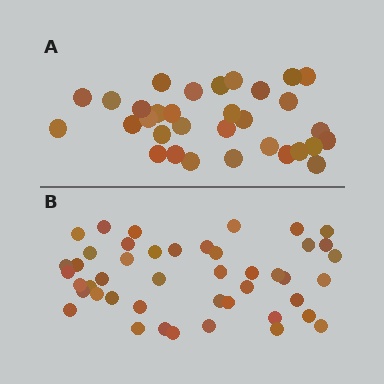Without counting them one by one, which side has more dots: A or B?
Region B (the bottom region) has more dots.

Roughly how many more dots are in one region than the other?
Region B has approximately 15 more dots than region A.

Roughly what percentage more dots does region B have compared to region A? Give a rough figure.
About 40% more.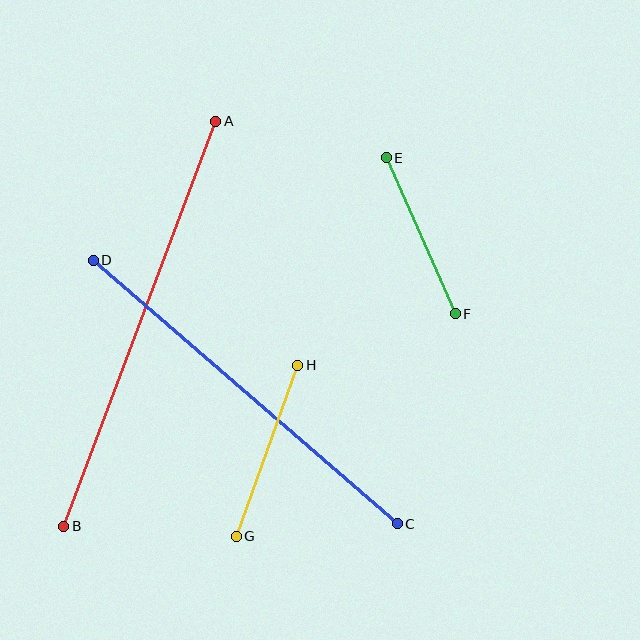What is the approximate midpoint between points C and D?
The midpoint is at approximately (245, 392) pixels.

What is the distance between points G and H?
The distance is approximately 182 pixels.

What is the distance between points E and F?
The distance is approximately 171 pixels.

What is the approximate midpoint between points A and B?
The midpoint is at approximately (140, 324) pixels.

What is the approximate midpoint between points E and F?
The midpoint is at approximately (421, 236) pixels.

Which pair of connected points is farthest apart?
Points A and B are farthest apart.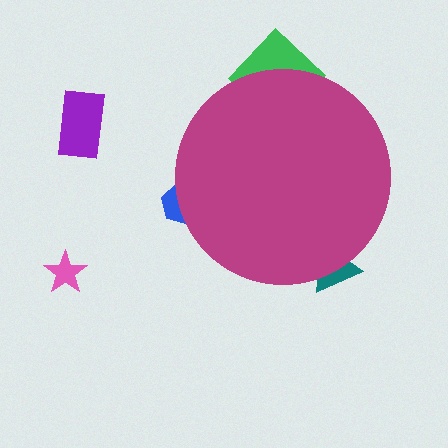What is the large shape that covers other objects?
A magenta circle.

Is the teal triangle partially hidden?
Yes, the teal triangle is partially hidden behind the magenta circle.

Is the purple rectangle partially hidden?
No, the purple rectangle is fully visible.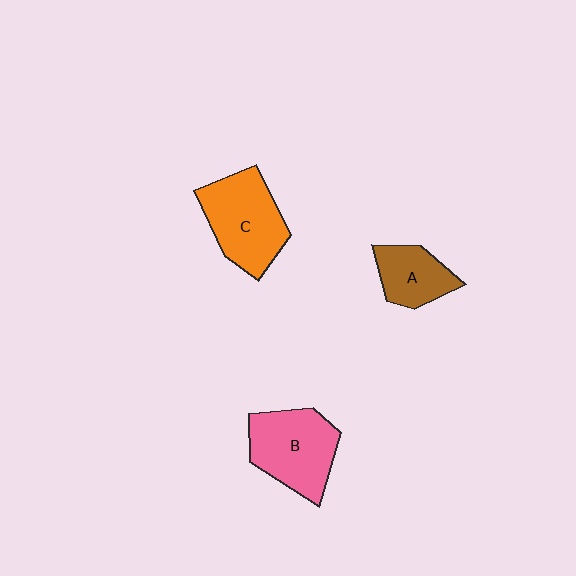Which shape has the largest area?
Shape C (orange).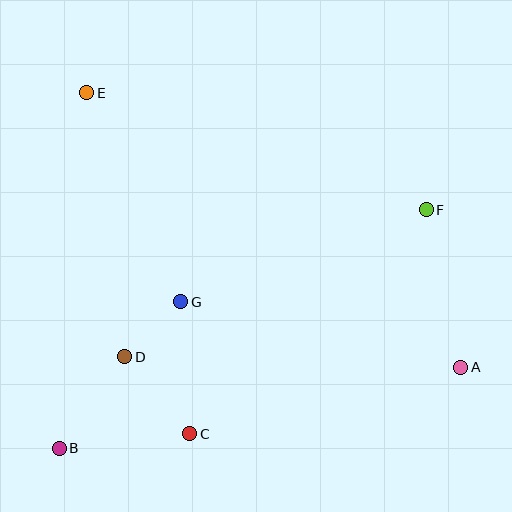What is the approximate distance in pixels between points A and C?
The distance between A and C is approximately 279 pixels.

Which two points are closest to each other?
Points D and G are closest to each other.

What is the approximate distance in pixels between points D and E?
The distance between D and E is approximately 267 pixels.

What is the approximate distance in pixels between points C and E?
The distance between C and E is approximately 356 pixels.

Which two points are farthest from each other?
Points A and E are farthest from each other.